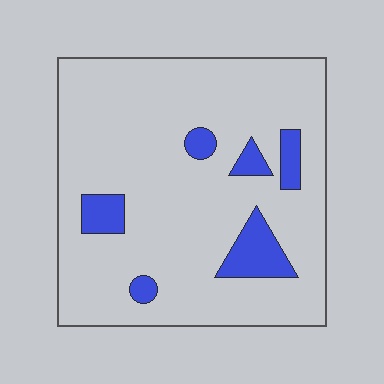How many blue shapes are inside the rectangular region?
6.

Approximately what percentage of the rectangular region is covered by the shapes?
Approximately 10%.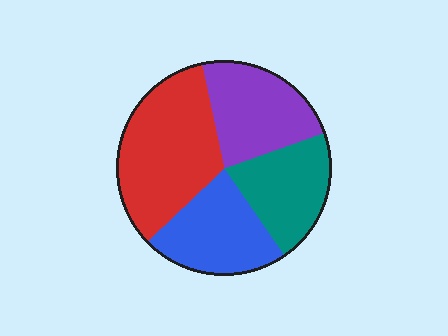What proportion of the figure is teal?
Teal covers about 20% of the figure.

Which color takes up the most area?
Red, at roughly 35%.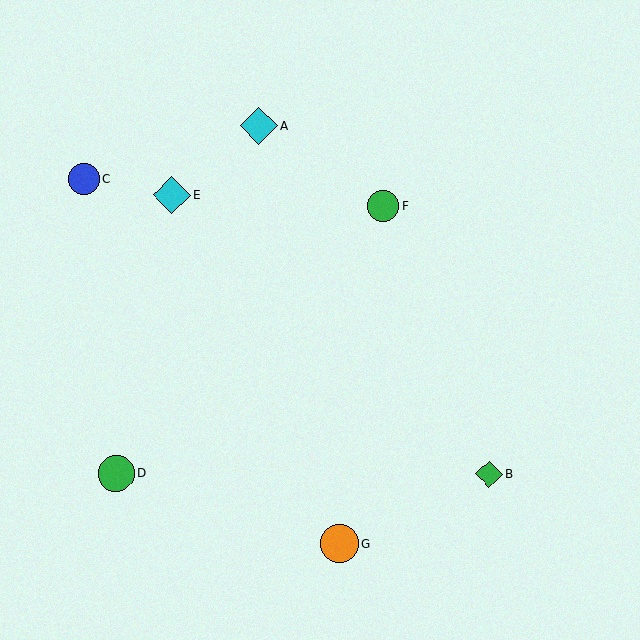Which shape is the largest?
The orange circle (labeled G) is the largest.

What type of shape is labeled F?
Shape F is a green circle.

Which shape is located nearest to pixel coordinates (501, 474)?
The green diamond (labeled B) at (489, 474) is nearest to that location.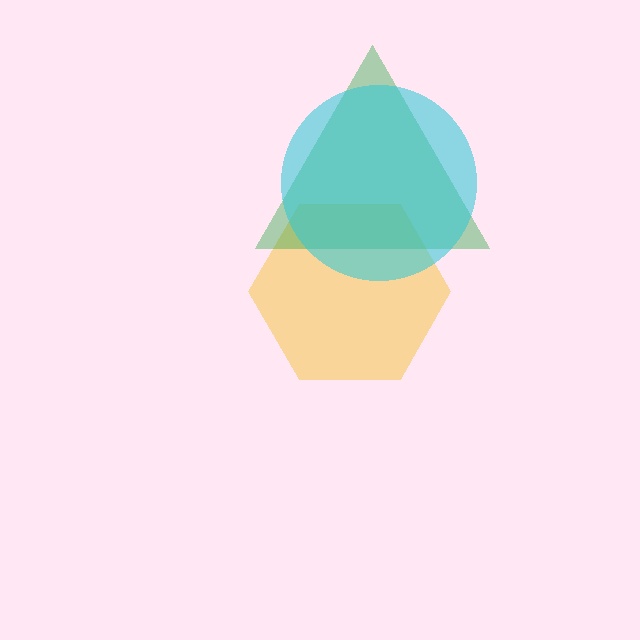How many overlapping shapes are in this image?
There are 3 overlapping shapes in the image.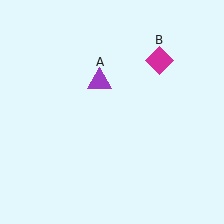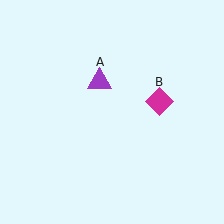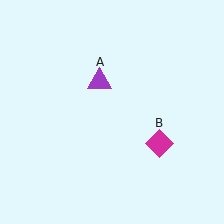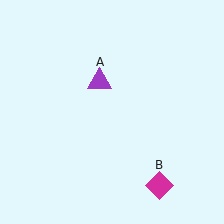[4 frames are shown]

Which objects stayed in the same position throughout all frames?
Purple triangle (object A) remained stationary.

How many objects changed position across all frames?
1 object changed position: magenta diamond (object B).